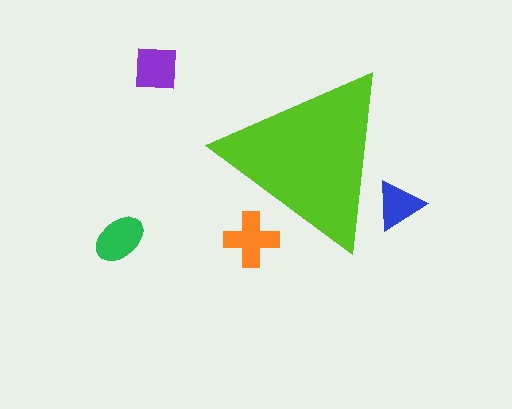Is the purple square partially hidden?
No, the purple square is fully visible.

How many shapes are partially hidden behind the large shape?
2 shapes are partially hidden.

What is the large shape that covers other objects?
A lime triangle.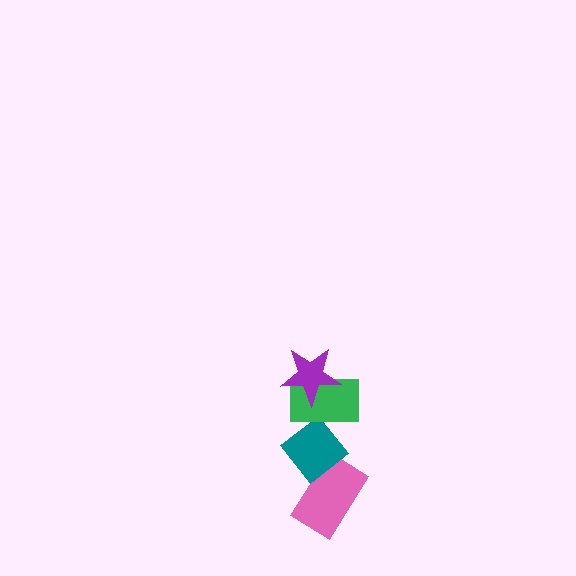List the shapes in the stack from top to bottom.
From top to bottom: the purple star, the green rectangle, the teal diamond, the pink rectangle.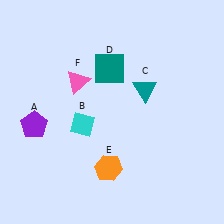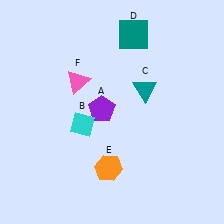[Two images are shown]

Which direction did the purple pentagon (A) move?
The purple pentagon (A) moved right.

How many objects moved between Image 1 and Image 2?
2 objects moved between the two images.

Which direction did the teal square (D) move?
The teal square (D) moved up.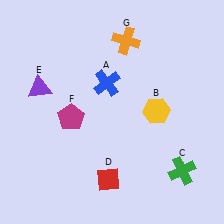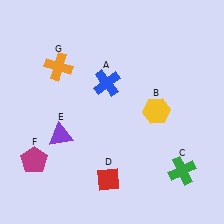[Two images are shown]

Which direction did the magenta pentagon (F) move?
The magenta pentagon (F) moved down.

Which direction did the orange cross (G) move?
The orange cross (G) moved left.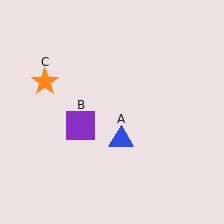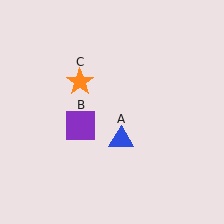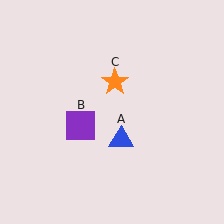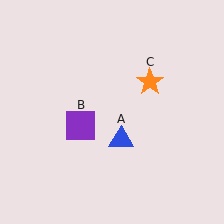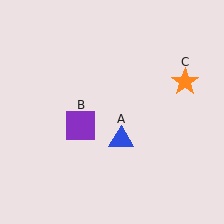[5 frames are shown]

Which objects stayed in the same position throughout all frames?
Blue triangle (object A) and purple square (object B) remained stationary.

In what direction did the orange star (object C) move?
The orange star (object C) moved right.